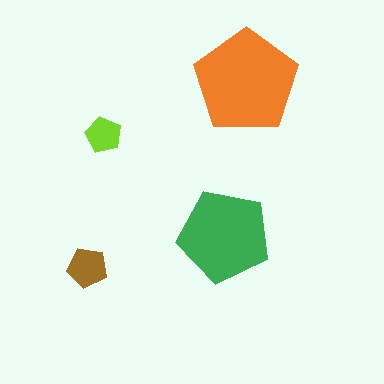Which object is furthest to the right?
The orange pentagon is rightmost.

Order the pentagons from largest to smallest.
the orange one, the green one, the brown one, the lime one.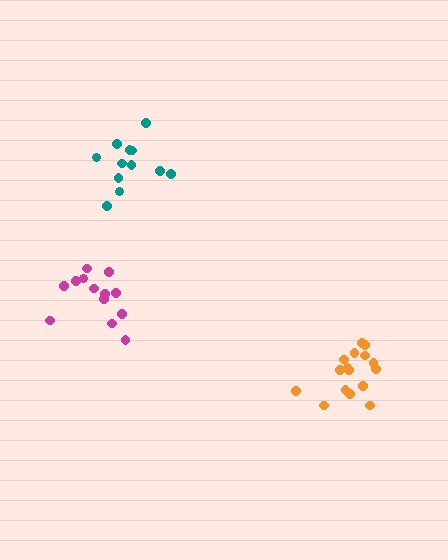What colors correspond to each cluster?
The clusters are colored: orange, teal, magenta.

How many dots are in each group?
Group 1: 16 dots, Group 2: 12 dots, Group 3: 13 dots (41 total).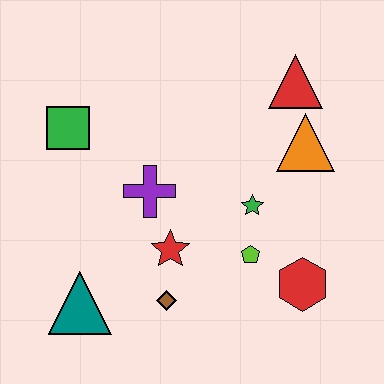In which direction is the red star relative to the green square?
The red star is below the green square.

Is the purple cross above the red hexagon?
Yes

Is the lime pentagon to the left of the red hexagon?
Yes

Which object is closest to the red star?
The brown diamond is closest to the red star.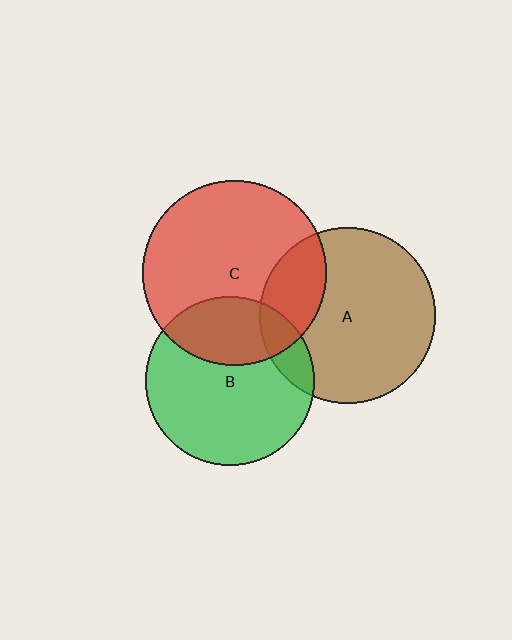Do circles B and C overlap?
Yes.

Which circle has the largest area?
Circle C (red).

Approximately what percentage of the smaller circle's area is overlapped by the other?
Approximately 30%.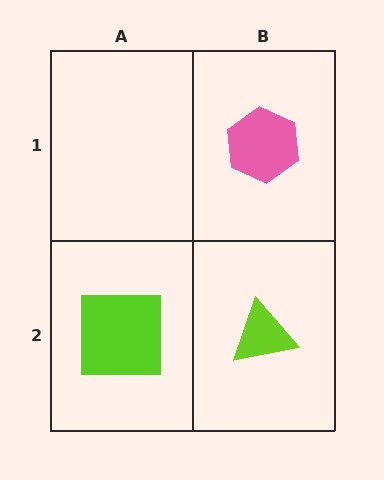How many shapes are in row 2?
2 shapes.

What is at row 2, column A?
A lime square.